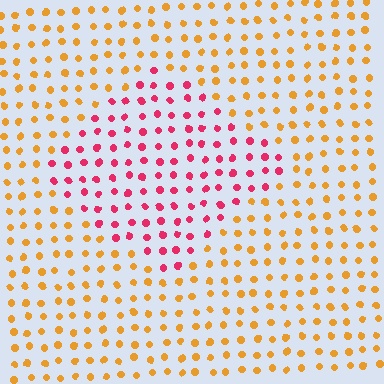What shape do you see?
I see a diamond.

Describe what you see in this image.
The image is filled with small orange elements in a uniform arrangement. A diamond-shaped region is visible where the elements are tinted to a slightly different hue, forming a subtle color boundary.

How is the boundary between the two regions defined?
The boundary is defined purely by a slight shift in hue (about 56 degrees). Spacing, size, and orientation are identical on both sides.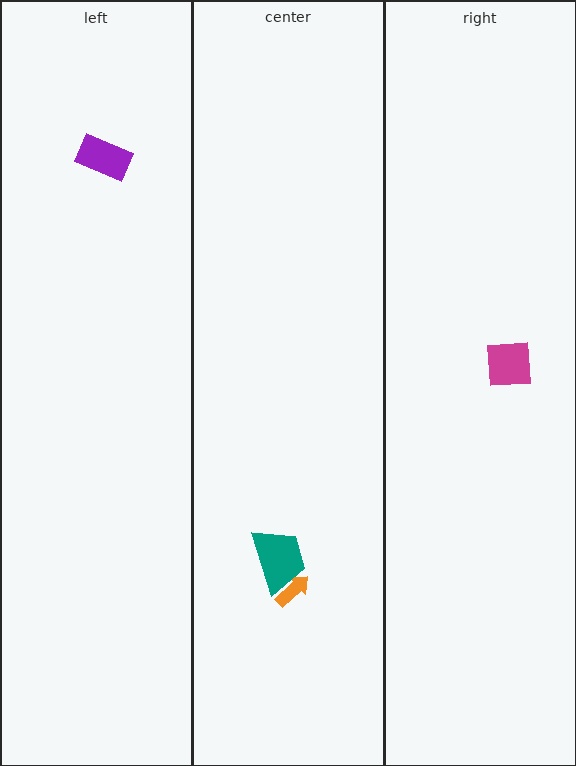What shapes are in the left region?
The purple rectangle.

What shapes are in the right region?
The magenta square.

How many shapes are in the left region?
1.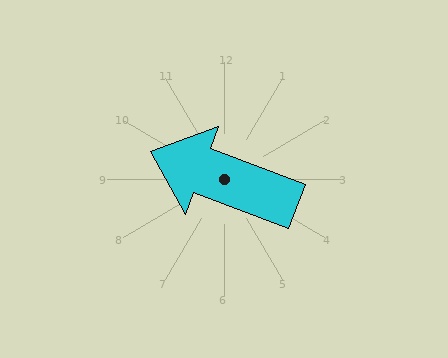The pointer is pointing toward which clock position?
Roughly 10 o'clock.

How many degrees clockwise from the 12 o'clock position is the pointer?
Approximately 291 degrees.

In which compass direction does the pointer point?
West.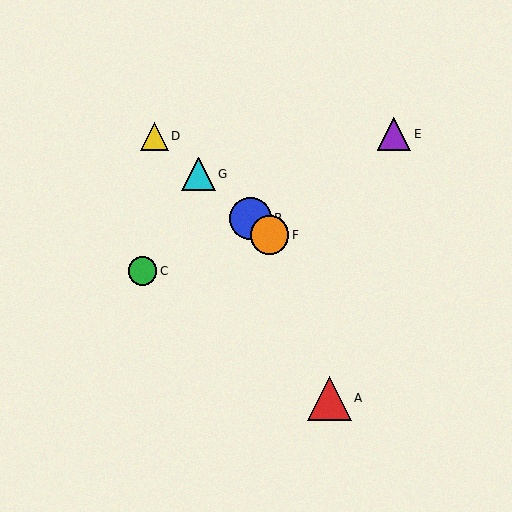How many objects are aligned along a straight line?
4 objects (B, D, F, G) are aligned along a straight line.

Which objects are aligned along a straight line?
Objects B, D, F, G are aligned along a straight line.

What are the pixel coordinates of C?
Object C is at (142, 271).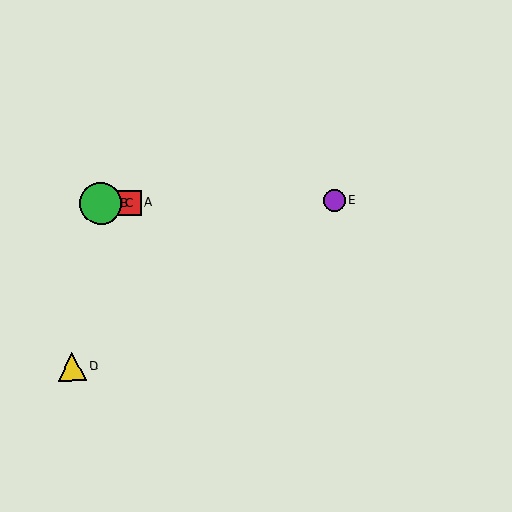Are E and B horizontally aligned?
Yes, both are at y≈200.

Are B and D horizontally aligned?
No, B is at y≈203 and D is at y≈366.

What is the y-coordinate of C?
Object C is at y≈204.